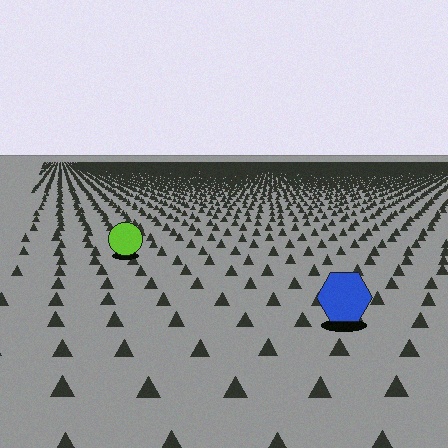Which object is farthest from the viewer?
The lime circle is farthest from the viewer. It appears smaller and the ground texture around it is denser.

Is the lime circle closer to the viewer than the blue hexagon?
No. The blue hexagon is closer — you can tell from the texture gradient: the ground texture is coarser near it.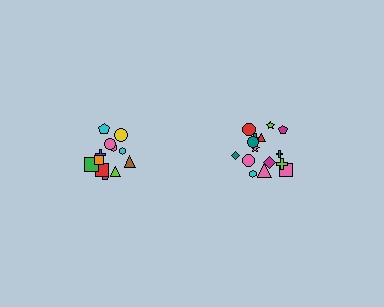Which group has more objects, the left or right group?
The right group.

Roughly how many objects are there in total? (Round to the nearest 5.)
Roughly 25 objects in total.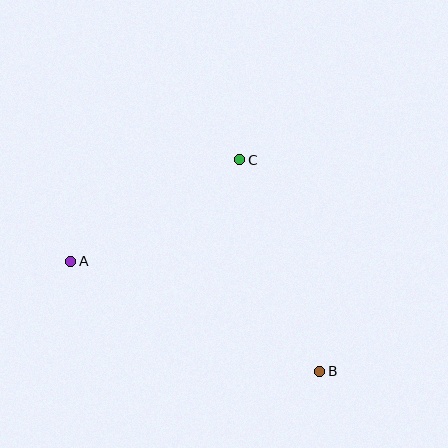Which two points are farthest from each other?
Points A and B are farthest from each other.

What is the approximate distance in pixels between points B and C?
The distance between B and C is approximately 226 pixels.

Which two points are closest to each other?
Points A and C are closest to each other.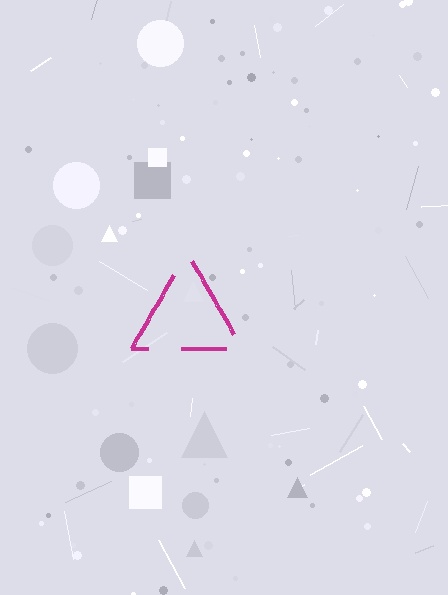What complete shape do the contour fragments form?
The contour fragments form a triangle.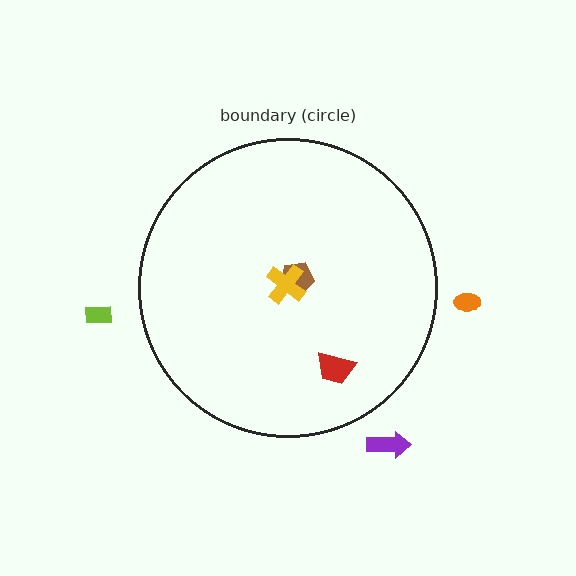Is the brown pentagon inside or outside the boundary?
Inside.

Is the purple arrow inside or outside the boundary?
Outside.